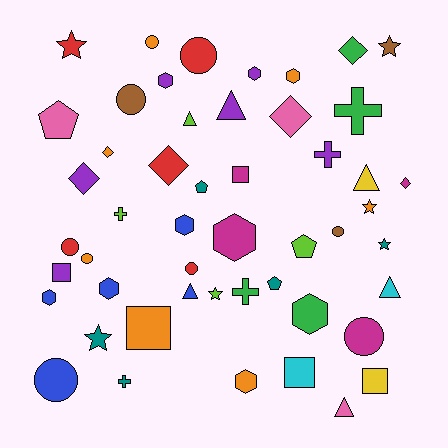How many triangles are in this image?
There are 6 triangles.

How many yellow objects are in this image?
There are 2 yellow objects.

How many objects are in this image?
There are 50 objects.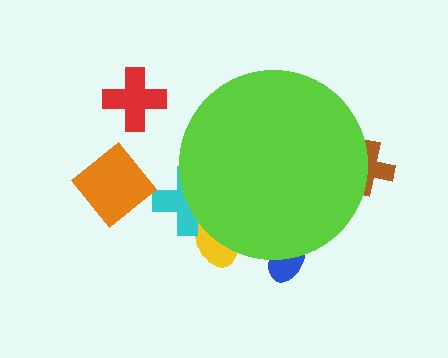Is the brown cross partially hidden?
Yes, the brown cross is partially hidden behind the lime circle.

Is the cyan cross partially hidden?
Yes, the cyan cross is partially hidden behind the lime circle.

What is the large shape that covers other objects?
A lime circle.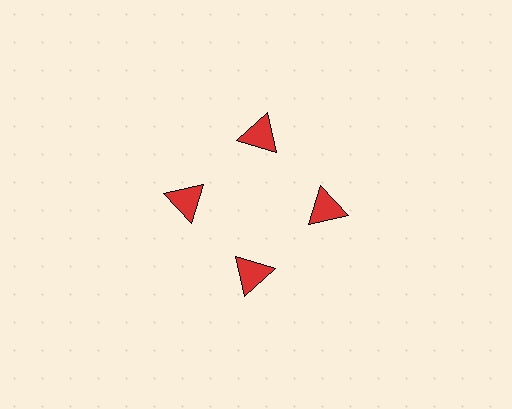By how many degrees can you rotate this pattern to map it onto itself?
The pattern maps onto itself every 90 degrees of rotation.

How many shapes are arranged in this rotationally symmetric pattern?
There are 4 shapes, arranged in 4 groups of 1.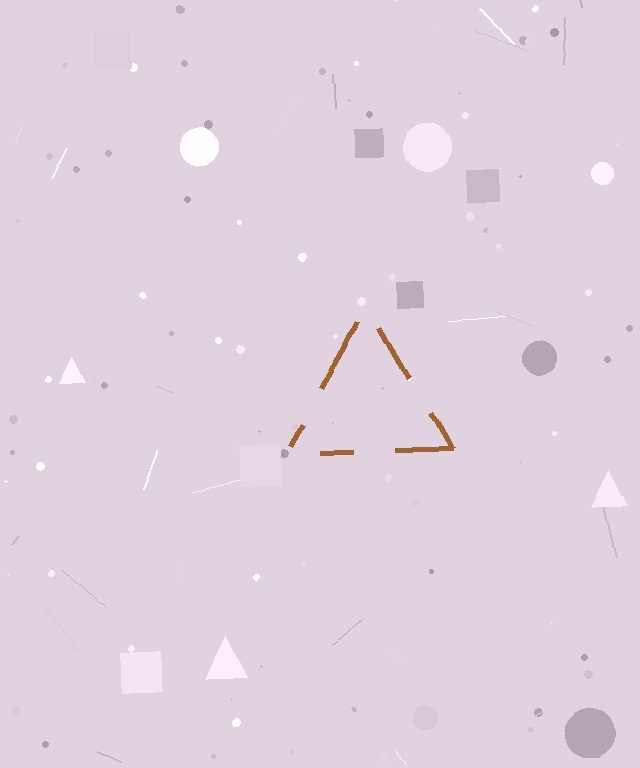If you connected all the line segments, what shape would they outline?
They would outline a triangle.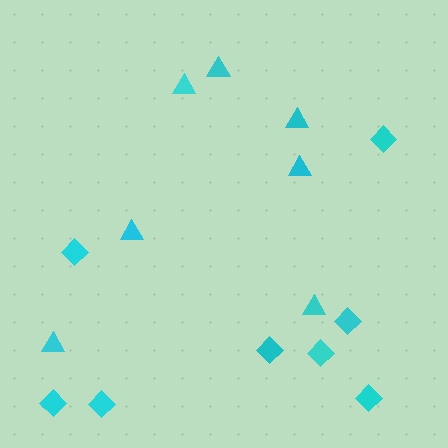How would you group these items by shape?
There are 2 groups: one group of diamonds (8) and one group of triangles (7).